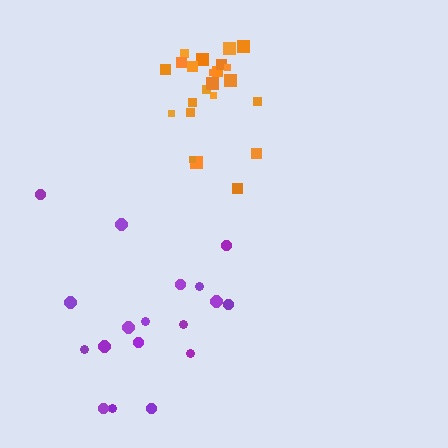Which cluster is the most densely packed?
Orange.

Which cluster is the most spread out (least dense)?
Purple.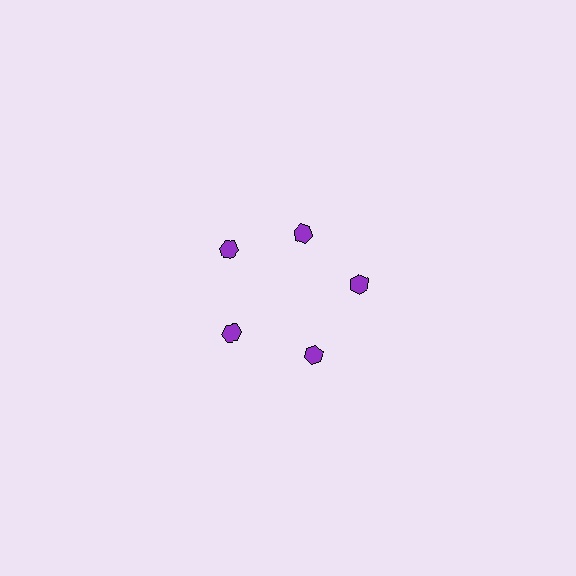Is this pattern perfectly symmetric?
No. The 5 purple hexagons are arranged in a ring, but one element near the 1 o'clock position is pulled inward toward the center, breaking the 5-fold rotational symmetry.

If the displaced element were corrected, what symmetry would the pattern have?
It would have 5-fold rotational symmetry — the pattern would map onto itself every 72 degrees.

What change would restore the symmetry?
The symmetry would be restored by moving it outward, back onto the ring so that all 5 hexagons sit at equal angles and equal distance from the center.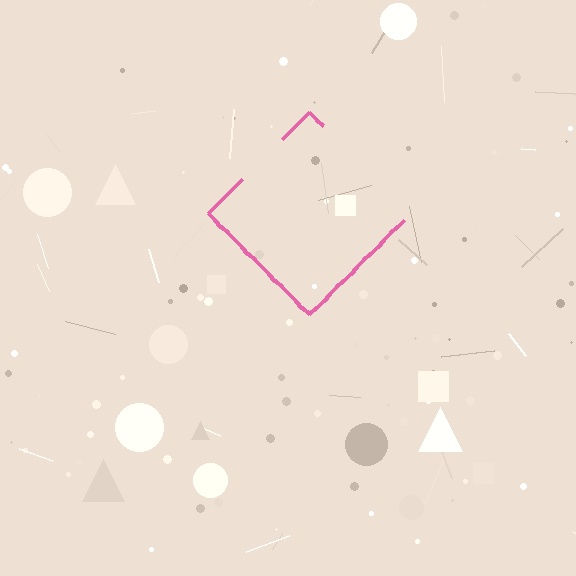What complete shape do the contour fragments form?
The contour fragments form a diamond.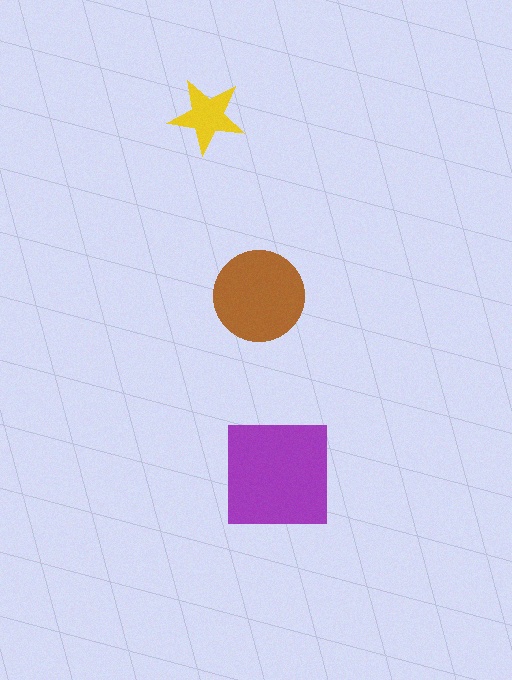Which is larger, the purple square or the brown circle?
The purple square.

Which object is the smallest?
The yellow star.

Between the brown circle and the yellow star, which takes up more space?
The brown circle.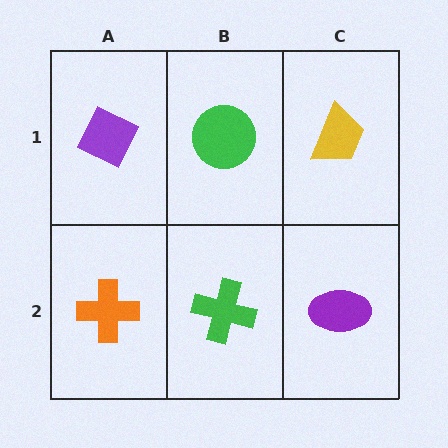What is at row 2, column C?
A purple ellipse.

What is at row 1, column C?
A yellow trapezoid.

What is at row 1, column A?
A purple diamond.